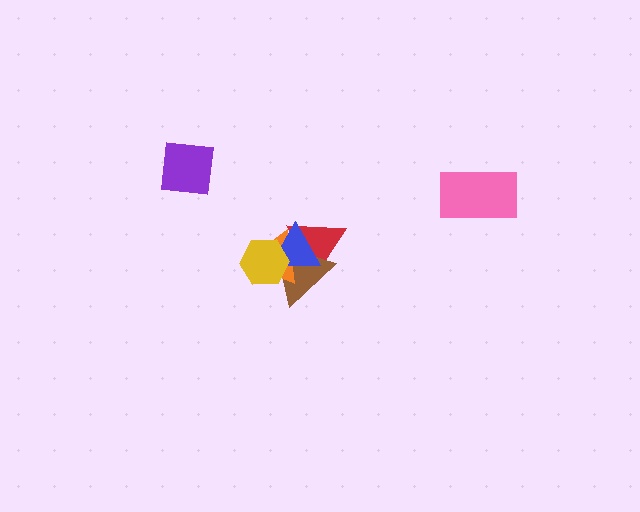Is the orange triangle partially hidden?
Yes, it is partially covered by another shape.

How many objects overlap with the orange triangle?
4 objects overlap with the orange triangle.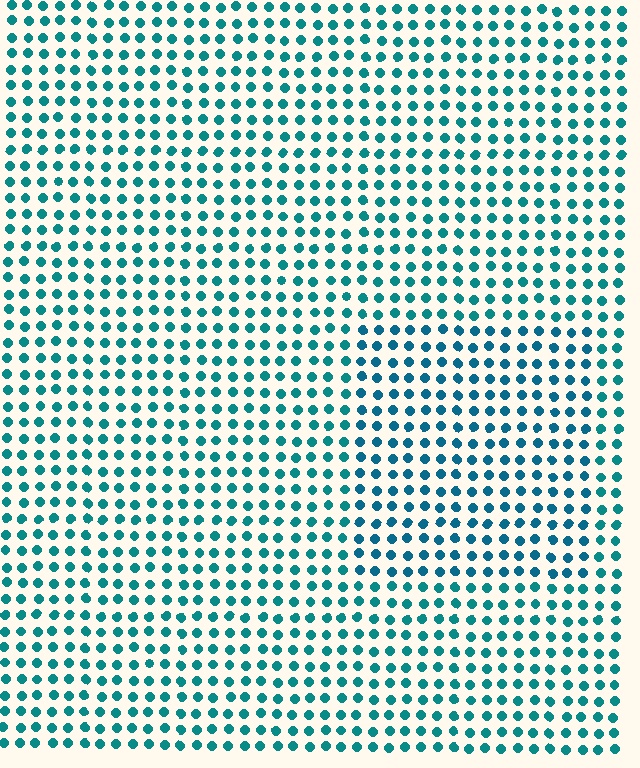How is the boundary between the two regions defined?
The boundary is defined purely by a slight shift in hue (about 17 degrees). Spacing, size, and orientation are identical on both sides.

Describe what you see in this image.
The image is filled with small teal elements in a uniform arrangement. A rectangle-shaped region is visible where the elements are tinted to a slightly different hue, forming a subtle color boundary.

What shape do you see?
I see a rectangle.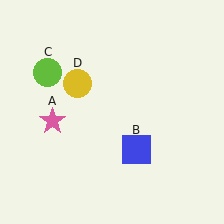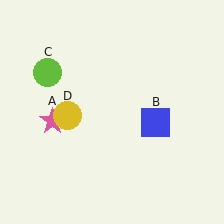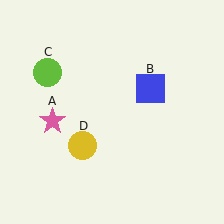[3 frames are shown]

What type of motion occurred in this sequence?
The blue square (object B), yellow circle (object D) rotated counterclockwise around the center of the scene.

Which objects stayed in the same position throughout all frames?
Pink star (object A) and lime circle (object C) remained stationary.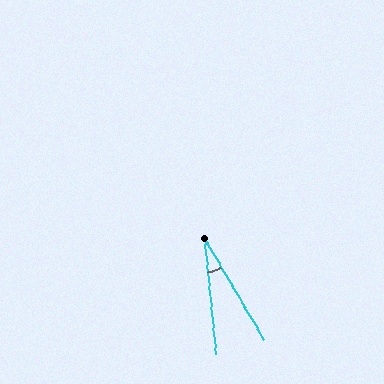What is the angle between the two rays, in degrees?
Approximately 25 degrees.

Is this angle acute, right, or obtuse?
It is acute.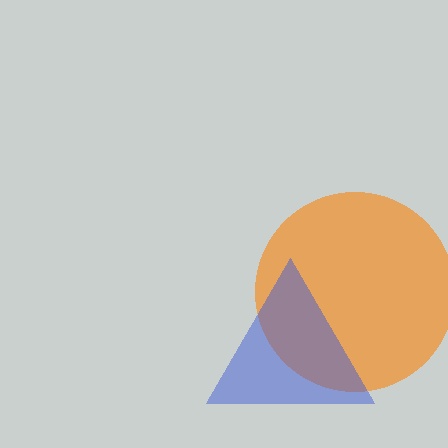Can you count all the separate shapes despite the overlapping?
Yes, there are 2 separate shapes.